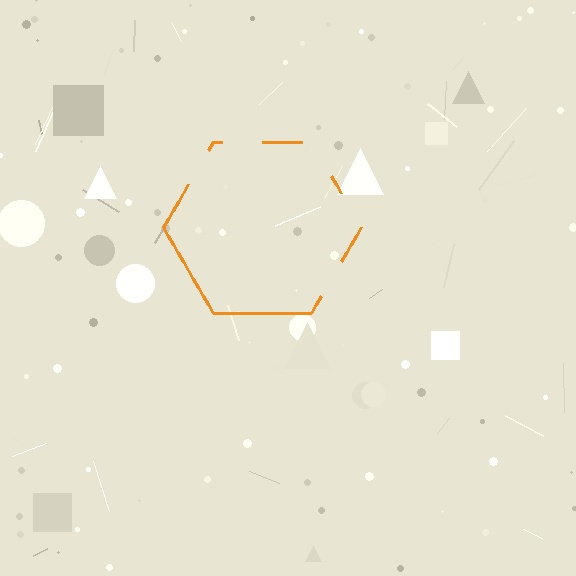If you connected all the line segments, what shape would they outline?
They would outline a hexagon.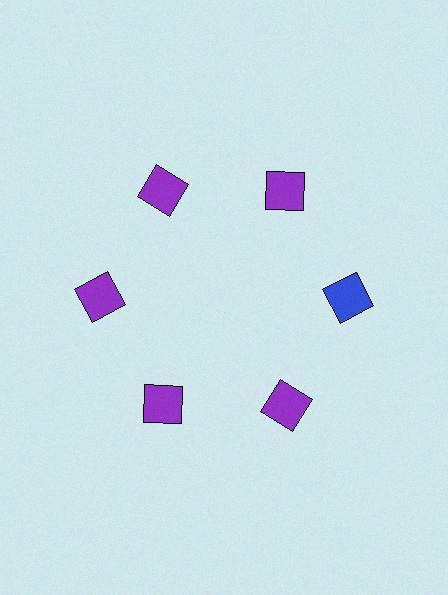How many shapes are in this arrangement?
There are 6 shapes arranged in a ring pattern.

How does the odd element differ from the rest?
It has a different color: blue instead of purple.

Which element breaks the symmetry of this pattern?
The blue square at roughly the 3 o'clock position breaks the symmetry. All other shapes are purple squares.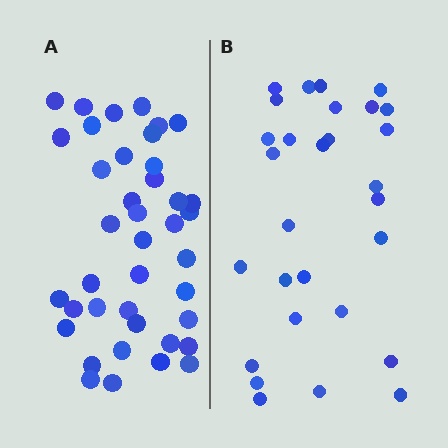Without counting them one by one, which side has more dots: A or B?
Region A (the left region) has more dots.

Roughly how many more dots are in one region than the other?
Region A has roughly 12 or so more dots than region B.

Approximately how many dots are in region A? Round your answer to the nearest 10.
About 40 dots.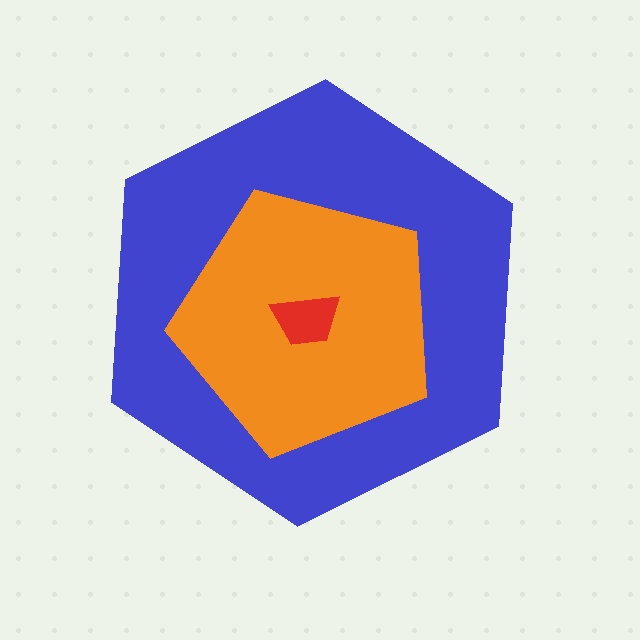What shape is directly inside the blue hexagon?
The orange pentagon.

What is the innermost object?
The red trapezoid.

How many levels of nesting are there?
3.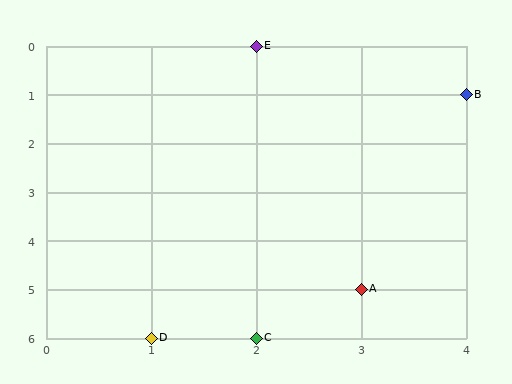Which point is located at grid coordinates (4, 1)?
Point B is at (4, 1).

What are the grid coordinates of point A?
Point A is at grid coordinates (3, 5).